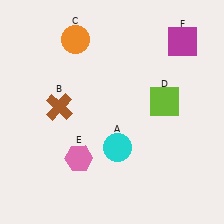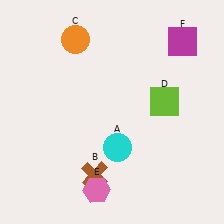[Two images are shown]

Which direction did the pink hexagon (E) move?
The pink hexagon (E) moved down.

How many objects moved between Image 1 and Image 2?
2 objects moved between the two images.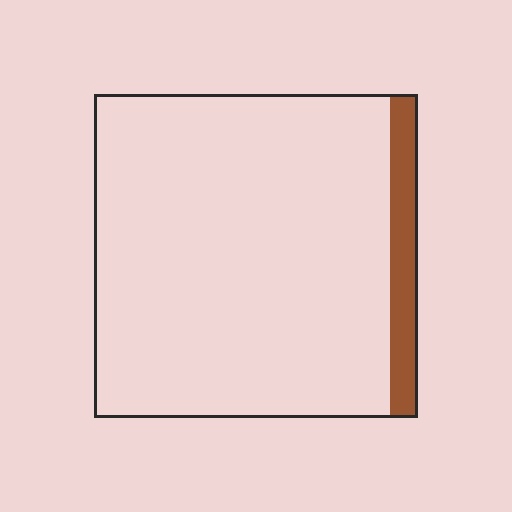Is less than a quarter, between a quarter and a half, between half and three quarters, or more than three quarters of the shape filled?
Less than a quarter.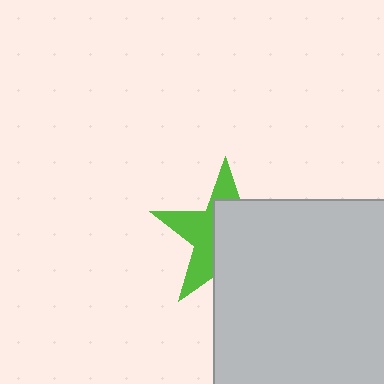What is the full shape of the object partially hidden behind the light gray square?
The partially hidden object is a lime star.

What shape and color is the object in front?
The object in front is a light gray square.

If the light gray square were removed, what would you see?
You would see the complete lime star.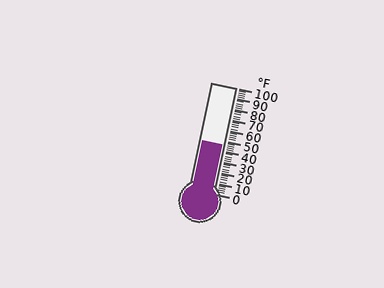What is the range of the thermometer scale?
The thermometer scale ranges from 0°F to 100°F.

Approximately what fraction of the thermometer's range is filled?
The thermometer is filled to approximately 45% of its range.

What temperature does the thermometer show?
The thermometer shows approximately 46°F.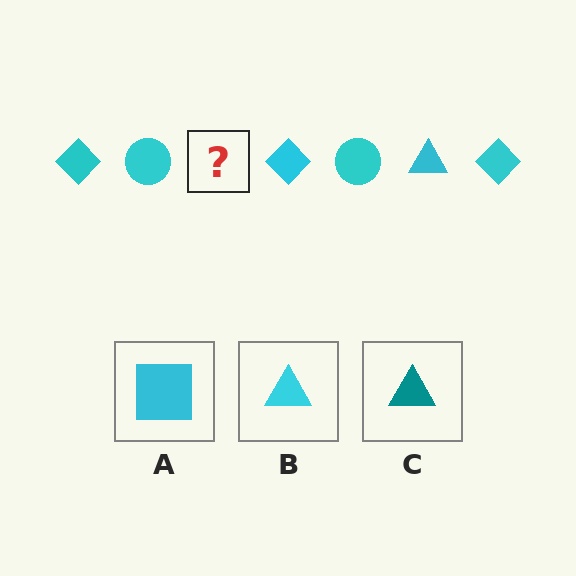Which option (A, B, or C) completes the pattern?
B.